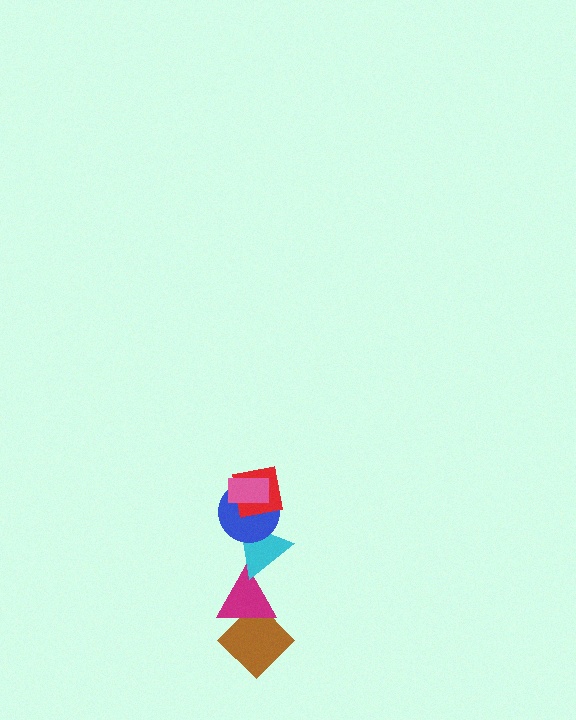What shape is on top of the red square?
The pink rectangle is on top of the red square.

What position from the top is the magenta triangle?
The magenta triangle is 5th from the top.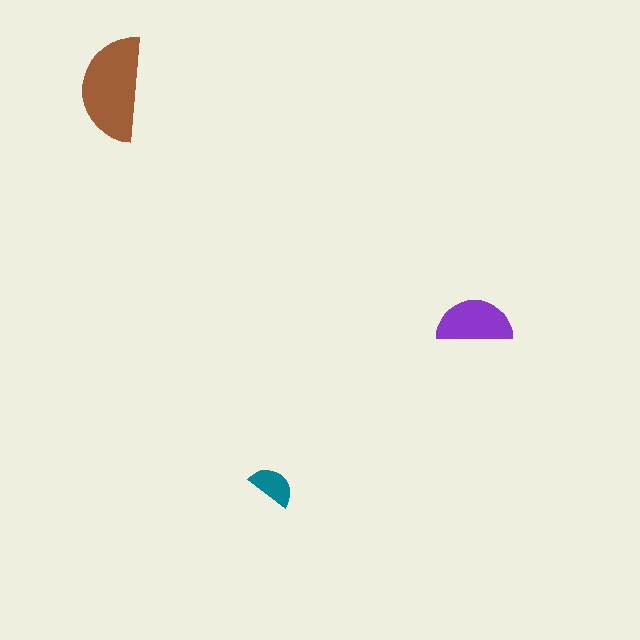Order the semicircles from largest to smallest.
the brown one, the purple one, the teal one.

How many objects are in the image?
There are 3 objects in the image.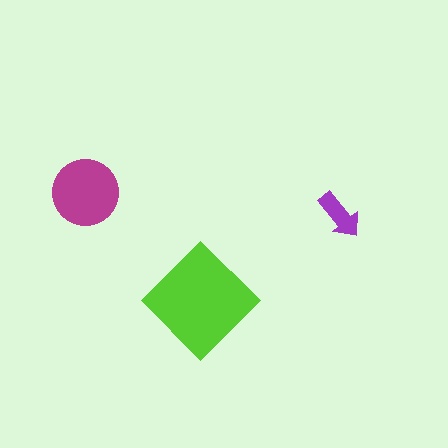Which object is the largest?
The lime diamond.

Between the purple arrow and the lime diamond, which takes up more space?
The lime diamond.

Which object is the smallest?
The purple arrow.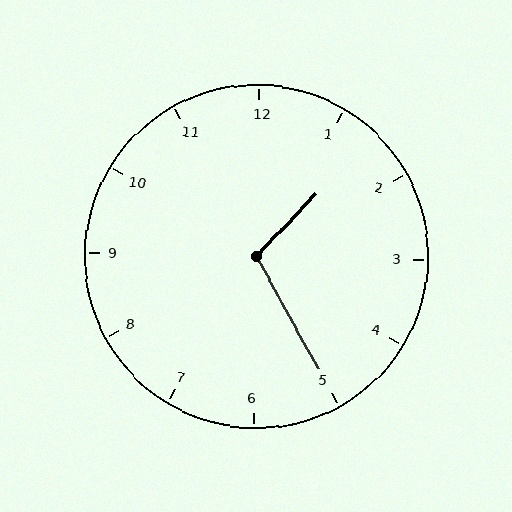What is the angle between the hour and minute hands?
Approximately 108 degrees.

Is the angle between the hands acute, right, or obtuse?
It is obtuse.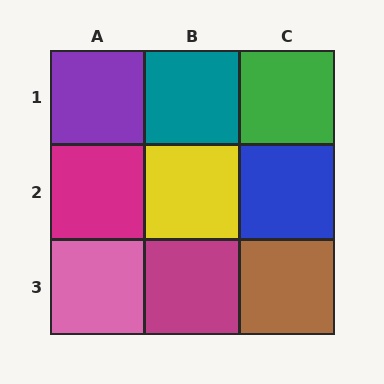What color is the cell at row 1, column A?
Purple.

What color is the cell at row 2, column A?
Magenta.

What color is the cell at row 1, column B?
Teal.